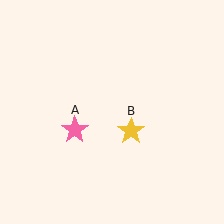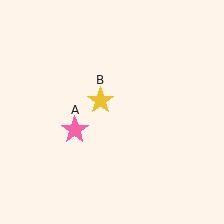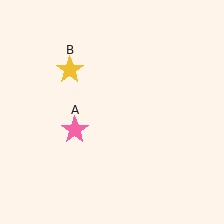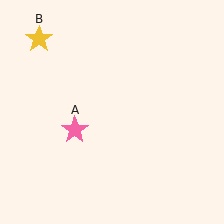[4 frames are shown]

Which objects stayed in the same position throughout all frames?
Pink star (object A) remained stationary.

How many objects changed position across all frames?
1 object changed position: yellow star (object B).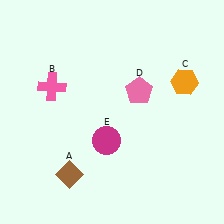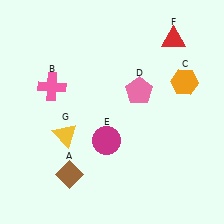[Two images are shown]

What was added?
A red triangle (F), a yellow triangle (G) were added in Image 2.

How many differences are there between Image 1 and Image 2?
There are 2 differences between the two images.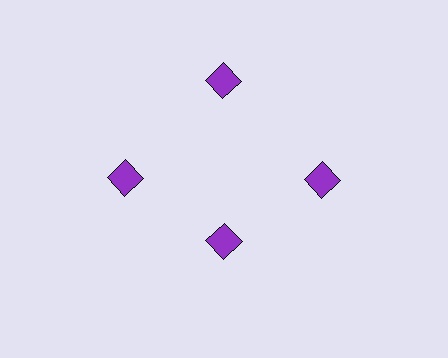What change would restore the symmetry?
The symmetry would be restored by moving it outward, back onto the ring so that all 4 diamonds sit at equal angles and equal distance from the center.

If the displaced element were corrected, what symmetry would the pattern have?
It would have 4-fold rotational symmetry — the pattern would map onto itself every 90 degrees.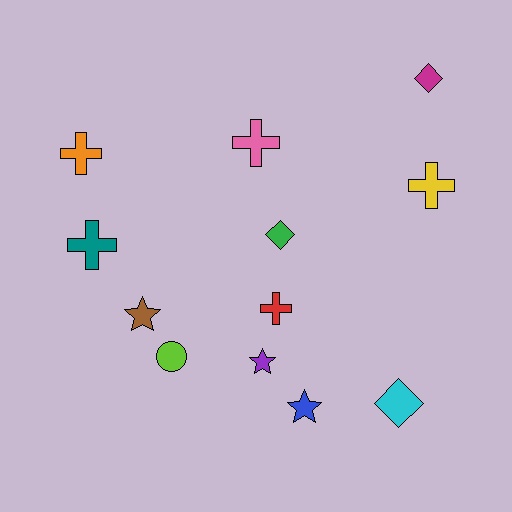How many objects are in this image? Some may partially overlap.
There are 12 objects.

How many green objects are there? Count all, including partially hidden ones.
There is 1 green object.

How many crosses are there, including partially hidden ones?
There are 5 crosses.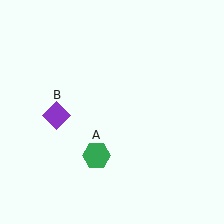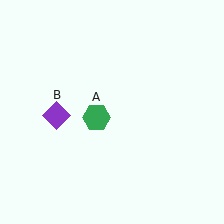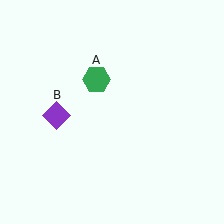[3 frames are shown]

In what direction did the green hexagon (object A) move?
The green hexagon (object A) moved up.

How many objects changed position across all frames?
1 object changed position: green hexagon (object A).